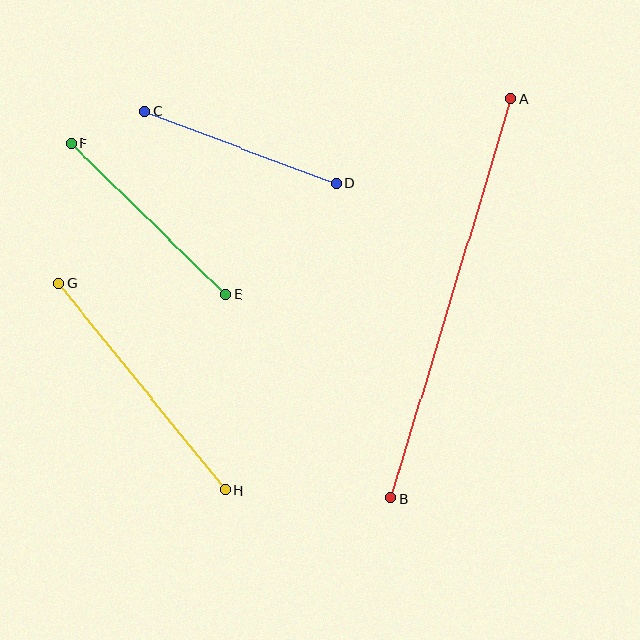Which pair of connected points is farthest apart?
Points A and B are farthest apart.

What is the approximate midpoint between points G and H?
The midpoint is at approximately (142, 387) pixels.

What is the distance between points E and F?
The distance is approximately 216 pixels.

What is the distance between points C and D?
The distance is approximately 204 pixels.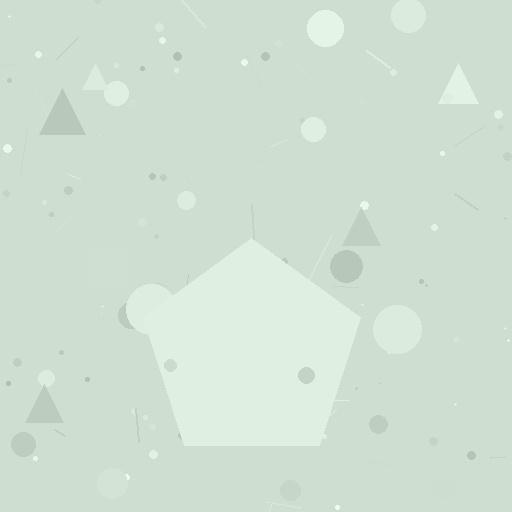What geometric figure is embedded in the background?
A pentagon is embedded in the background.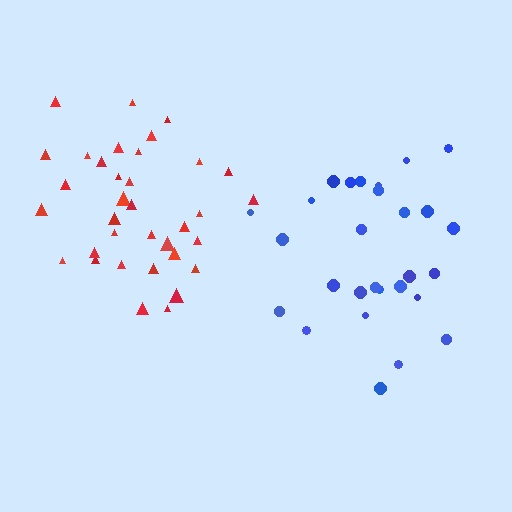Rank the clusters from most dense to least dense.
red, blue.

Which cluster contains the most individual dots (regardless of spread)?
Red (35).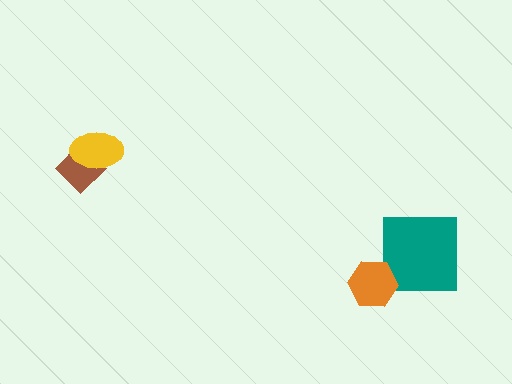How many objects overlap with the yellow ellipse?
1 object overlaps with the yellow ellipse.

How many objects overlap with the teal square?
0 objects overlap with the teal square.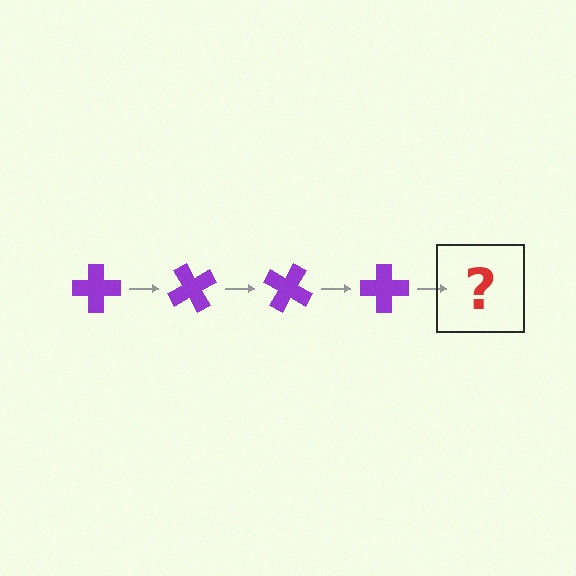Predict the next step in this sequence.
The next step is a purple cross rotated 240 degrees.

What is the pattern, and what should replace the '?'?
The pattern is that the cross rotates 60 degrees each step. The '?' should be a purple cross rotated 240 degrees.